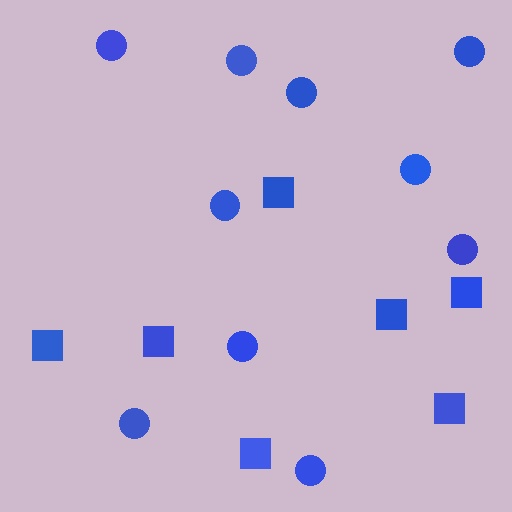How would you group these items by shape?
There are 2 groups: one group of circles (10) and one group of squares (7).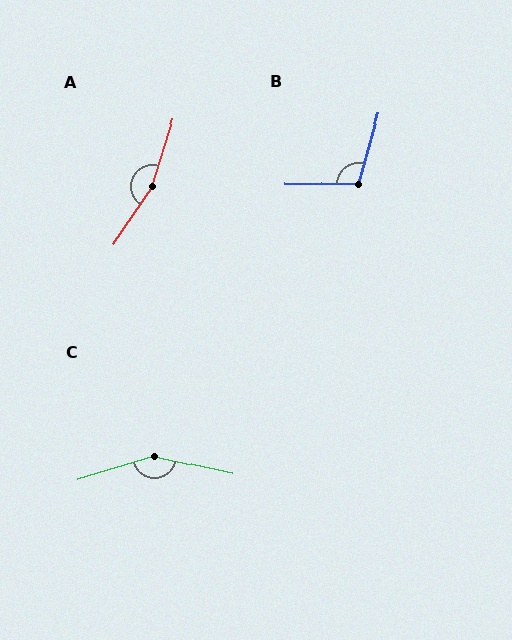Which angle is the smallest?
B, at approximately 105 degrees.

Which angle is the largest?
A, at approximately 163 degrees.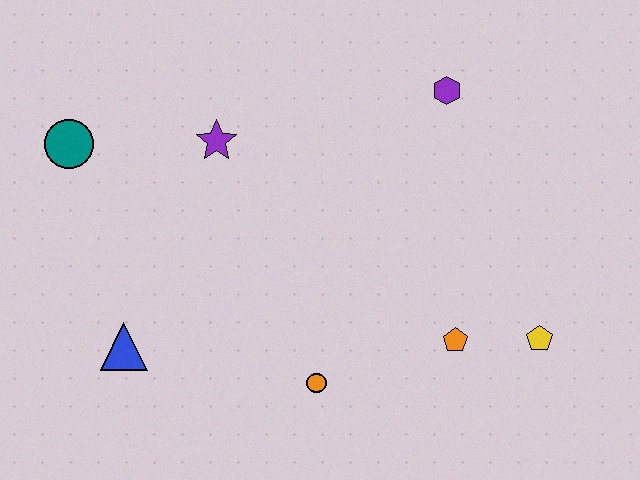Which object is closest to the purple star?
The teal circle is closest to the purple star.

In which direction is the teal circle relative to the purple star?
The teal circle is to the left of the purple star.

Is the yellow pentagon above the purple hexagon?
No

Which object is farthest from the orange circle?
The teal circle is farthest from the orange circle.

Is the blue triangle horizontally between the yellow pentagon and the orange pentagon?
No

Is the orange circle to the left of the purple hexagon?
Yes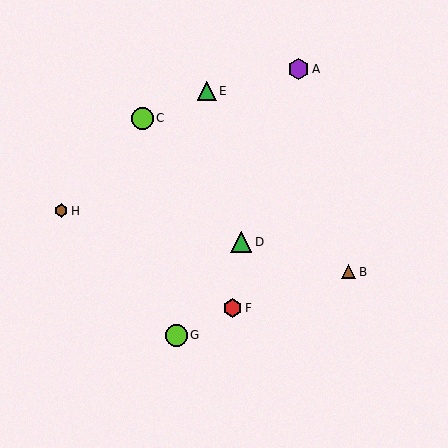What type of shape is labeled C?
Shape C is a lime circle.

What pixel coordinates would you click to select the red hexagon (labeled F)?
Click at (233, 308) to select the red hexagon F.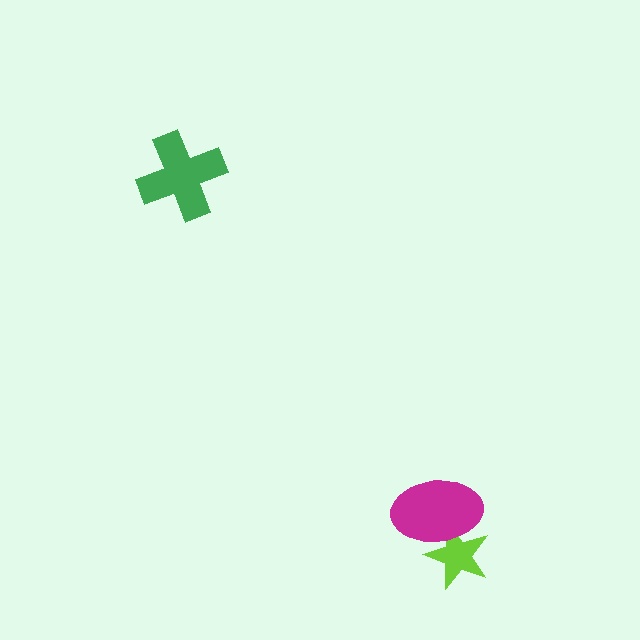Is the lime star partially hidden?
Yes, it is partially covered by another shape.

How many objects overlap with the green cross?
0 objects overlap with the green cross.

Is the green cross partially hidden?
No, no other shape covers it.